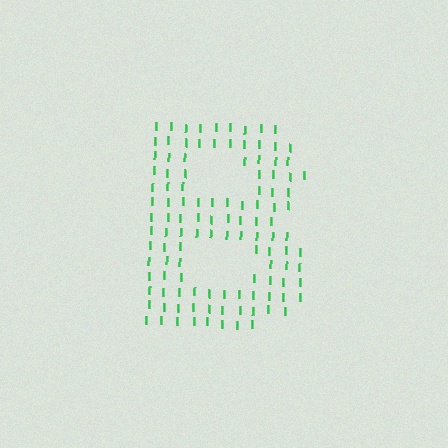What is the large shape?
The large shape is the letter B.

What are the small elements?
The small elements are letter I's.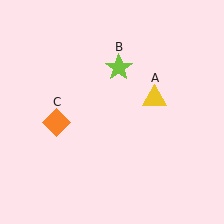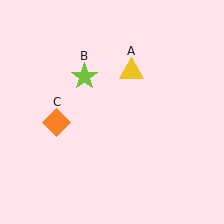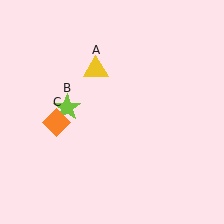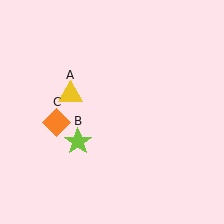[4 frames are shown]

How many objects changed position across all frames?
2 objects changed position: yellow triangle (object A), lime star (object B).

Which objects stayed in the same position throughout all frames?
Orange diamond (object C) remained stationary.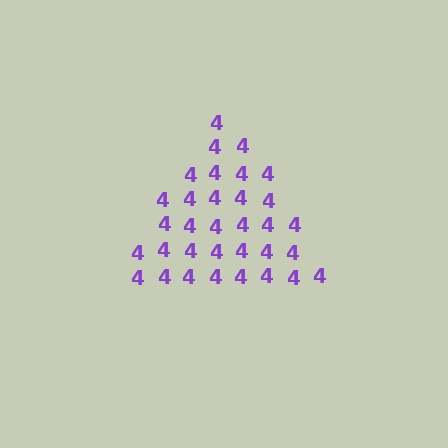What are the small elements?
The small elements are digit 4's.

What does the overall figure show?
The overall figure shows a triangle.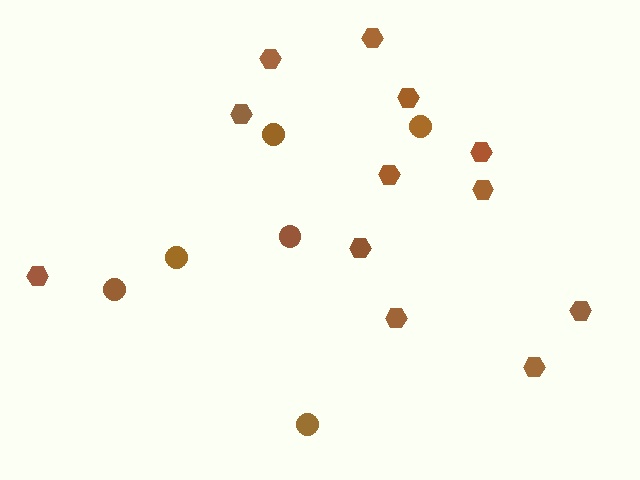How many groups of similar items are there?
There are 2 groups: one group of circles (6) and one group of hexagons (12).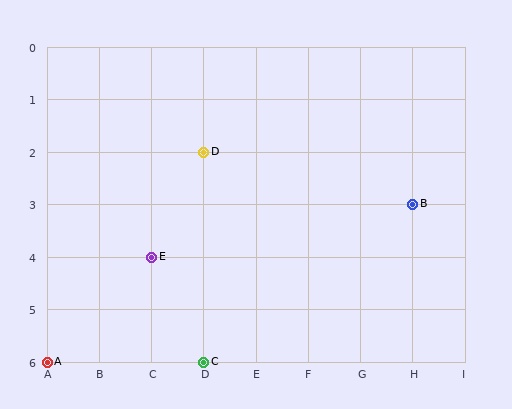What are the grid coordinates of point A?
Point A is at grid coordinates (A, 6).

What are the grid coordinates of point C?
Point C is at grid coordinates (D, 6).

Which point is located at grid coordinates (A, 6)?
Point A is at (A, 6).